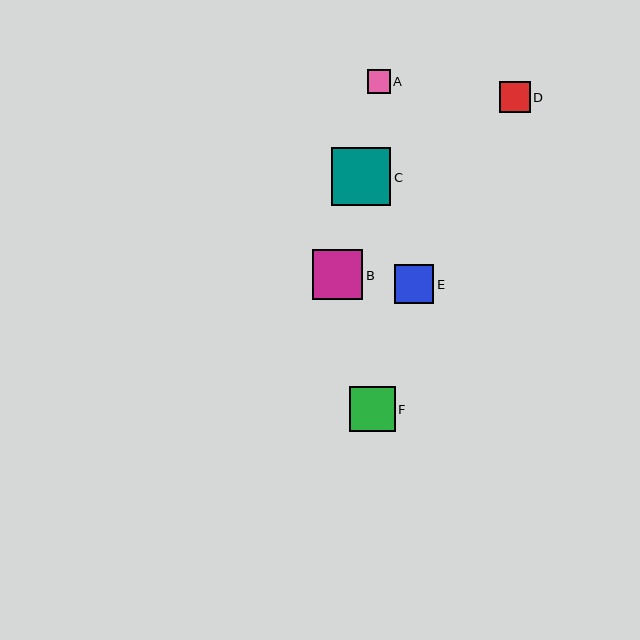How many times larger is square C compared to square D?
Square C is approximately 1.9 times the size of square D.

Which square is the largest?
Square C is the largest with a size of approximately 59 pixels.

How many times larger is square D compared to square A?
Square D is approximately 1.3 times the size of square A.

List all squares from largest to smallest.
From largest to smallest: C, B, F, E, D, A.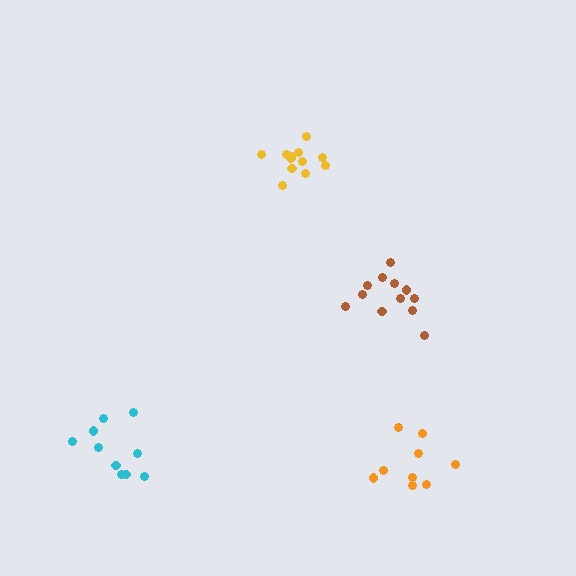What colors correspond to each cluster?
The clusters are colored: brown, cyan, yellow, orange.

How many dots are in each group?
Group 1: 12 dots, Group 2: 10 dots, Group 3: 12 dots, Group 4: 9 dots (43 total).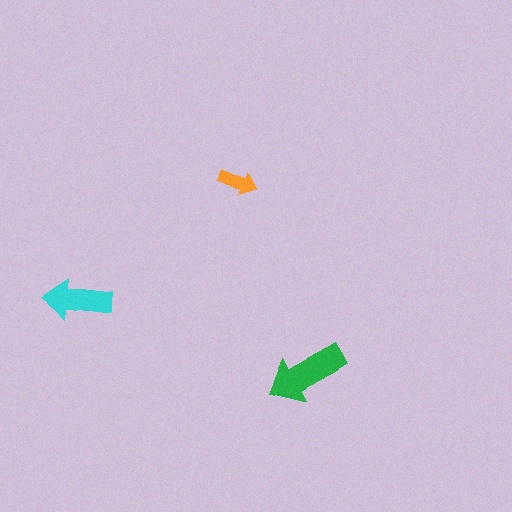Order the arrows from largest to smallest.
the green one, the cyan one, the orange one.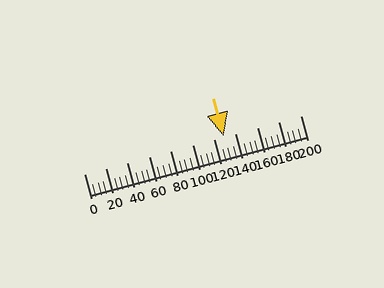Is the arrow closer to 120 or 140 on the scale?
The arrow is closer to 120.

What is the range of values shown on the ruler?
The ruler shows values from 0 to 200.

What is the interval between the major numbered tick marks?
The major tick marks are spaced 20 units apart.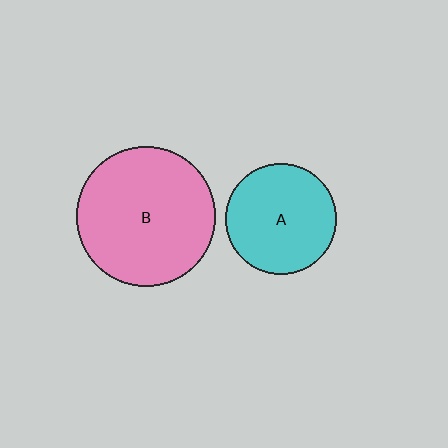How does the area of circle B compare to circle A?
Approximately 1.6 times.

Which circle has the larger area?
Circle B (pink).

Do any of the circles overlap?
No, none of the circles overlap.